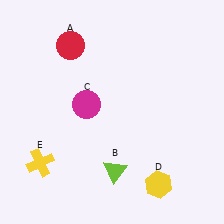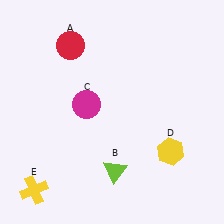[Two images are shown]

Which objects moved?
The objects that moved are: the yellow hexagon (D), the yellow cross (E).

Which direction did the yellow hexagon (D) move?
The yellow hexagon (D) moved up.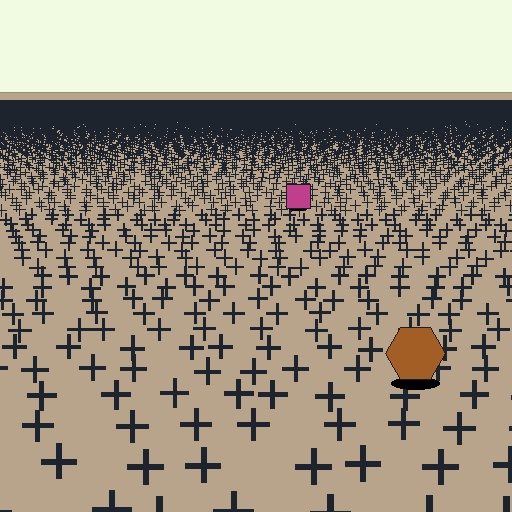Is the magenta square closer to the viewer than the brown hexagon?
No. The brown hexagon is closer — you can tell from the texture gradient: the ground texture is coarser near it.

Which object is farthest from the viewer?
The magenta square is farthest from the viewer. It appears smaller and the ground texture around it is denser.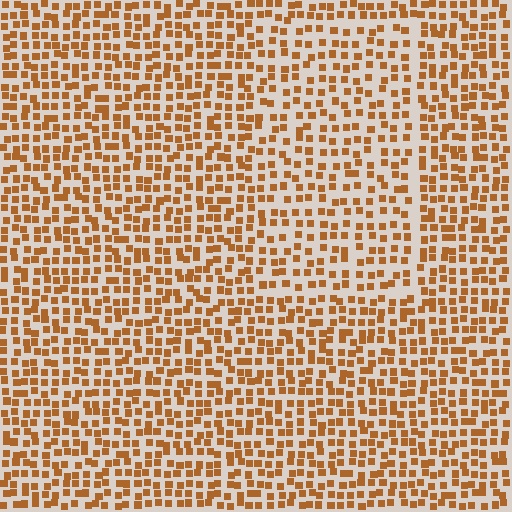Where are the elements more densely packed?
The elements are more densely packed outside the rectangle boundary.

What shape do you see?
I see a rectangle.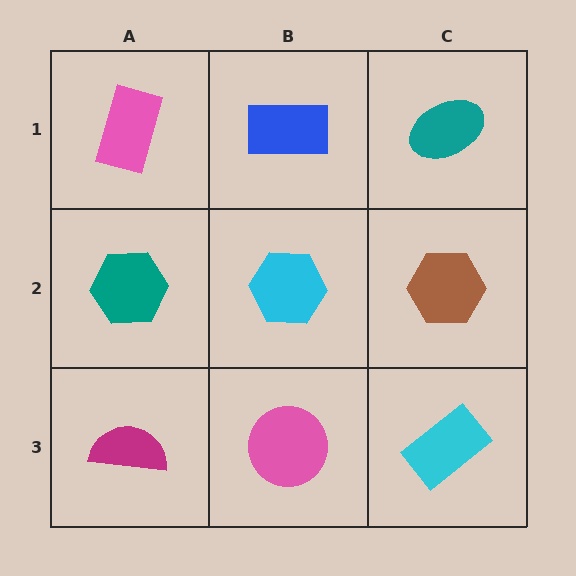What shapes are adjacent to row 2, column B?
A blue rectangle (row 1, column B), a pink circle (row 3, column B), a teal hexagon (row 2, column A), a brown hexagon (row 2, column C).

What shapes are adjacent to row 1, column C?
A brown hexagon (row 2, column C), a blue rectangle (row 1, column B).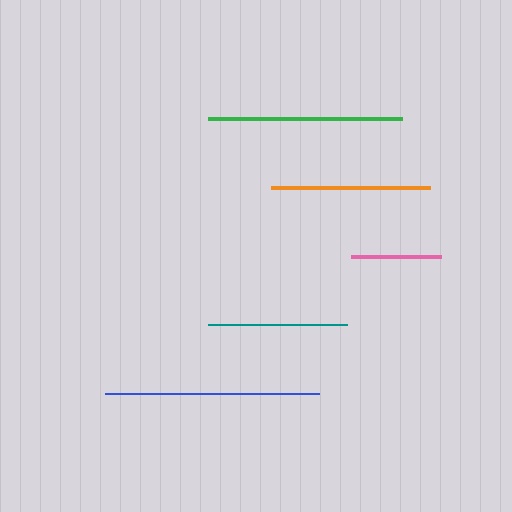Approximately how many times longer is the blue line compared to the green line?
The blue line is approximately 1.1 times the length of the green line.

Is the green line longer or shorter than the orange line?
The green line is longer than the orange line.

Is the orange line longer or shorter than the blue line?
The blue line is longer than the orange line.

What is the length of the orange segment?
The orange segment is approximately 159 pixels long.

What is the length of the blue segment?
The blue segment is approximately 214 pixels long.